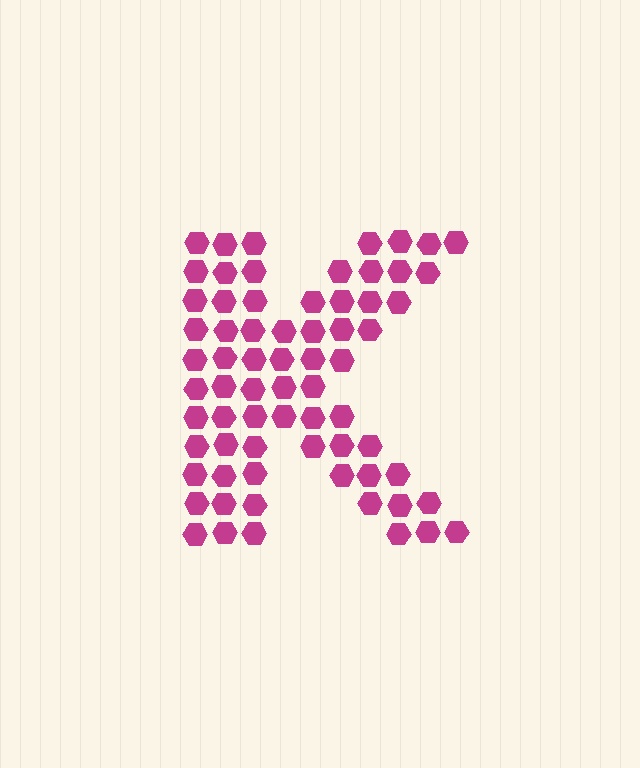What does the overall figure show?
The overall figure shows the letter K.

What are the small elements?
The small elements are hexagons.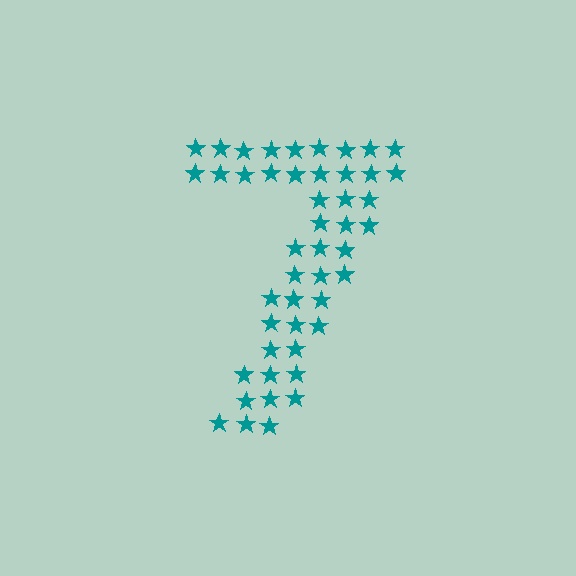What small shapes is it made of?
It is made of small stars.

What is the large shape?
The large shape is the digit 7.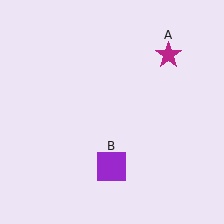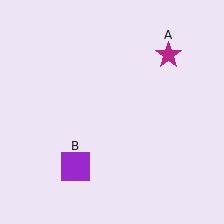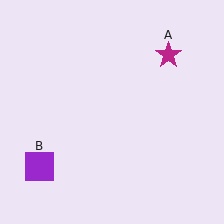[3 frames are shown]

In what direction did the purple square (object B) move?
The purple square (object B) moved left.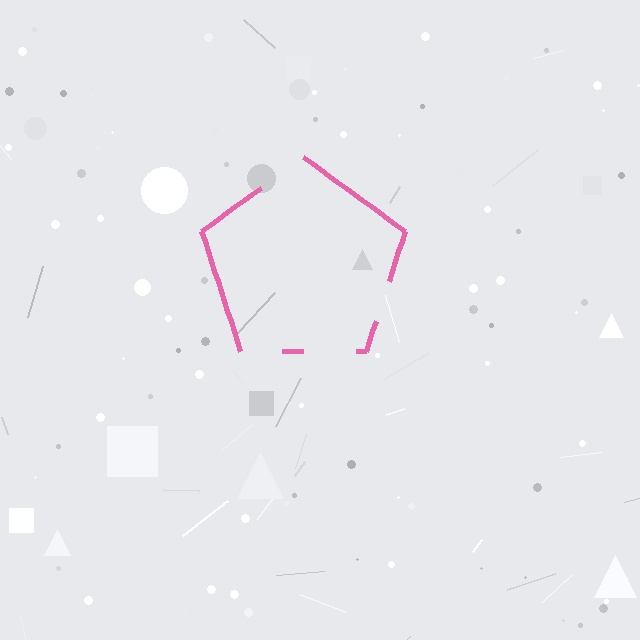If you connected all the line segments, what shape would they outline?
They would outline a pentagon.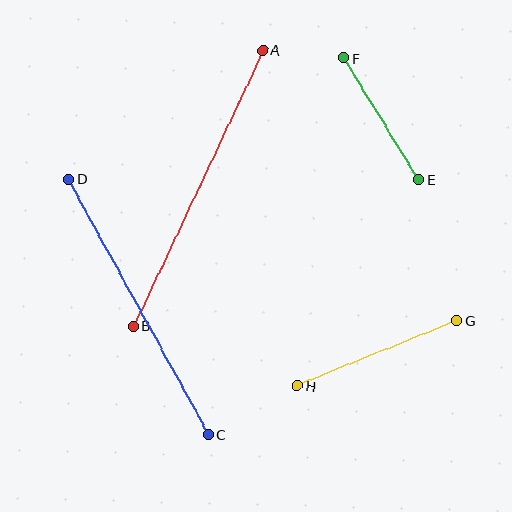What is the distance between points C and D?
The distance is approximately 291 pixels.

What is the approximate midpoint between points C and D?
The midpoint is at approximately (139, 307) pixels.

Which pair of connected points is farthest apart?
Points A and B are farthest apart.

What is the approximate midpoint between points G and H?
The midpoint is at approximately (377, 353) pixels.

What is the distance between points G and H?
The distance is approximately 173 pixels.